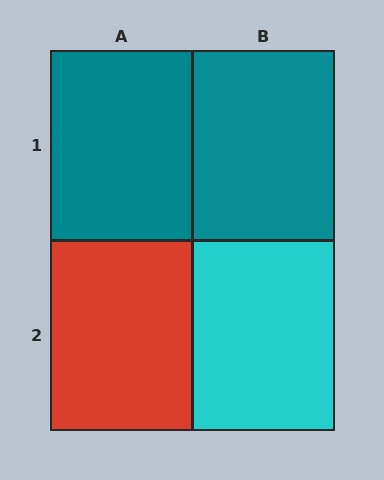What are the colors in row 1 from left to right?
Teal, teal.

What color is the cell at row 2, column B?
Cyan.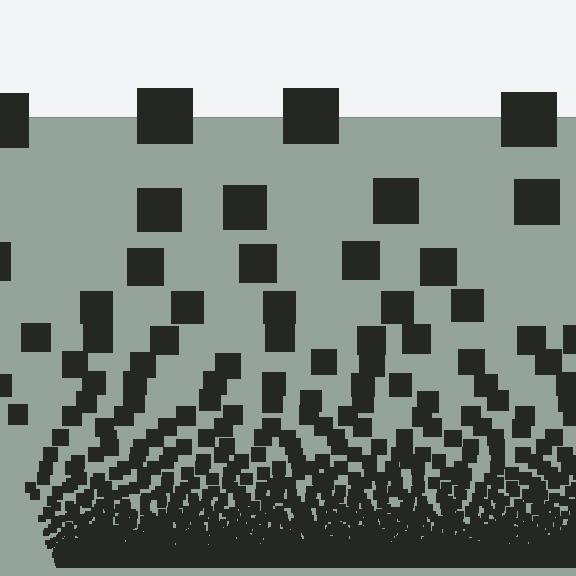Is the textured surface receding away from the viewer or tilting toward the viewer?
The surface appears to tilt toward the viewer. Texture elements get larger and sparser toward the top.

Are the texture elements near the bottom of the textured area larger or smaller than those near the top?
Smaller. The gradient is inverted — elements near the bottom are smaller and denser.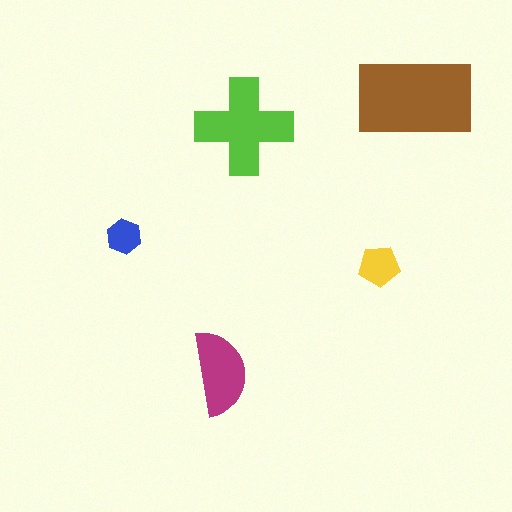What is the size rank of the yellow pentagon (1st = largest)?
4th.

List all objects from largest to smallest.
The brown rectangle, the lime cross, the magenta semicircle, the yellow pentagon, the blue hexagon.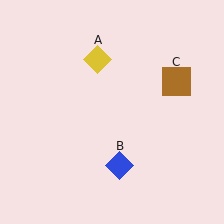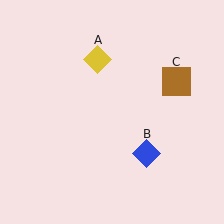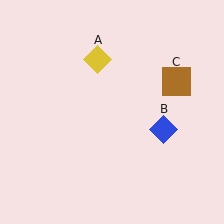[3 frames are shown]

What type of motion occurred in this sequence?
The blue diamond (object B) rotated counterclockwise around the center of the scene.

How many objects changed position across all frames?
1 object changed position: blue diamond (object B).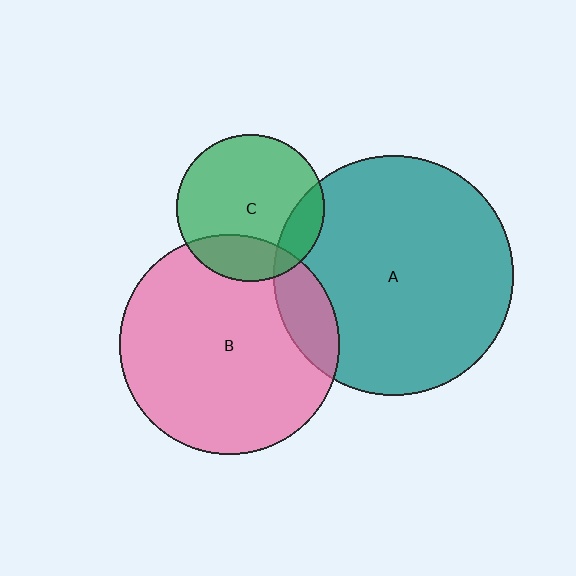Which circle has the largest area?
Circle A (teal).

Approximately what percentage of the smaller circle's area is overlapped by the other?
Approximately 20%.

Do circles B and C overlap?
Yes.